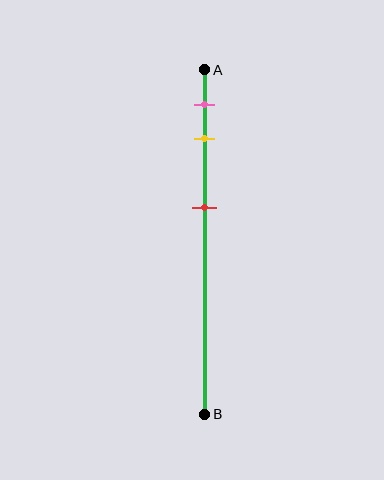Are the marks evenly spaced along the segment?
No, the marks are not evenly spaced.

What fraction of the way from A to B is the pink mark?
The pink mark is approximately 10% (0.1) of the way from A to B.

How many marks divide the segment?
There are 3 marks dividing the segment.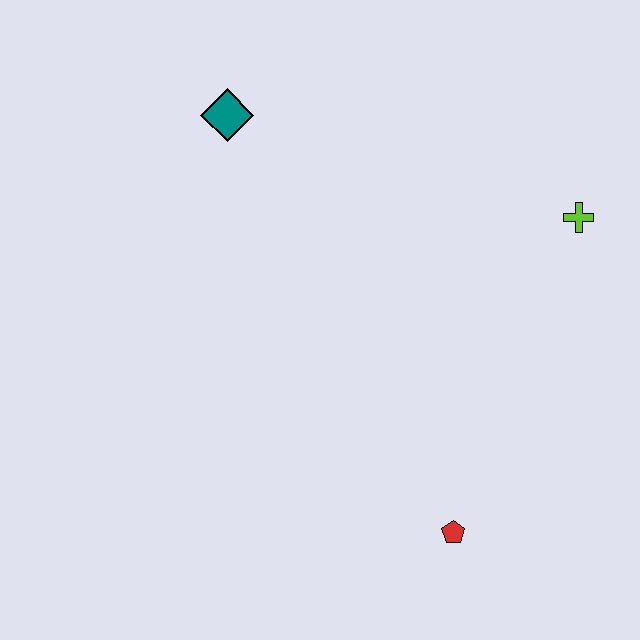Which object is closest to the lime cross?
The red pentagon is closest to the lime cross.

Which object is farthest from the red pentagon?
The teal diamond is farthest from the red pentagon.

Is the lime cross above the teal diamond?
No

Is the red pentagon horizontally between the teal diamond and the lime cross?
Yes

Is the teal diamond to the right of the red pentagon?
No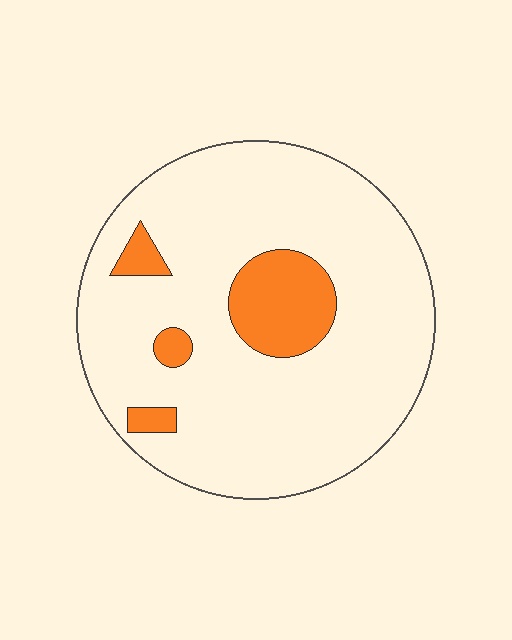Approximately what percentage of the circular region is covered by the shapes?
Approximately 15%.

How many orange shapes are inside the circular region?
4.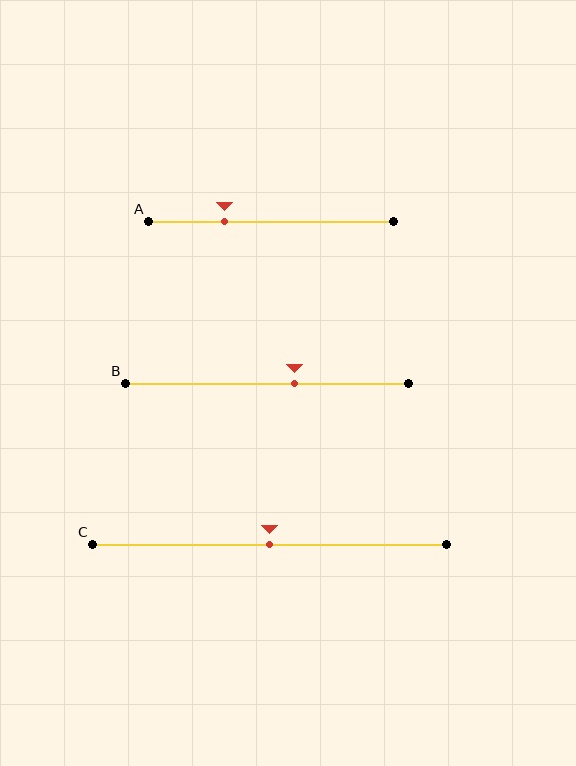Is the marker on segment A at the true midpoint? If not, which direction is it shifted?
No, the marker on segment A is shifted to the left by about 19% of the segment length.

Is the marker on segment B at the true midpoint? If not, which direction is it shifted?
No, the marker on segment B is shifted to the right by about 10% of the segment length.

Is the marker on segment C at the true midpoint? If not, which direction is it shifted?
Yes, the marker on segment C is at the true midpoint.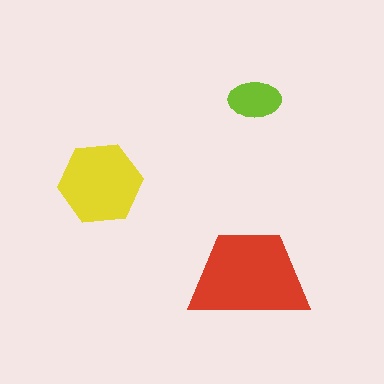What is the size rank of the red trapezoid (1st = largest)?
1st.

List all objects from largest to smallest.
The red trapezoid, the yellow hexagon, the lime ellipse.